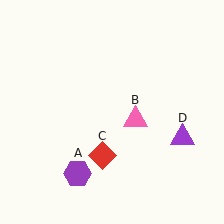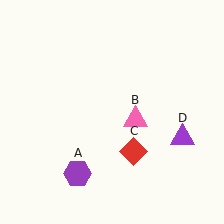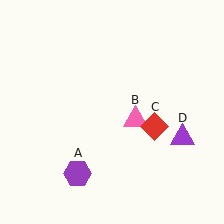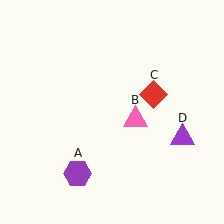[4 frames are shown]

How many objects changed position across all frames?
1 object changed position: red diamond (object C).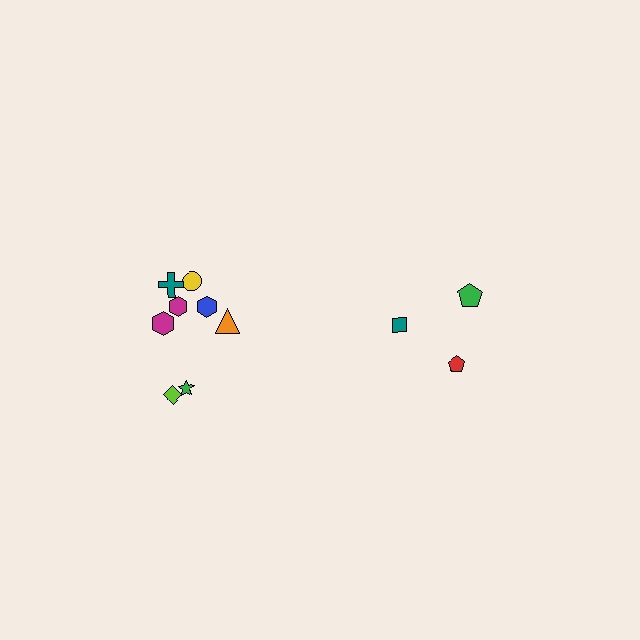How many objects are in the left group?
There are 8 objects.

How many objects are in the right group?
There are 3 objects.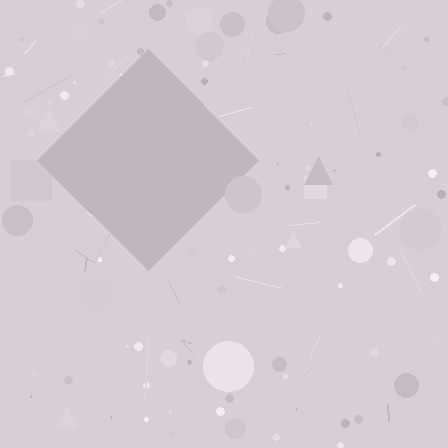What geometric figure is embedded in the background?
A diamond is embedded in the background.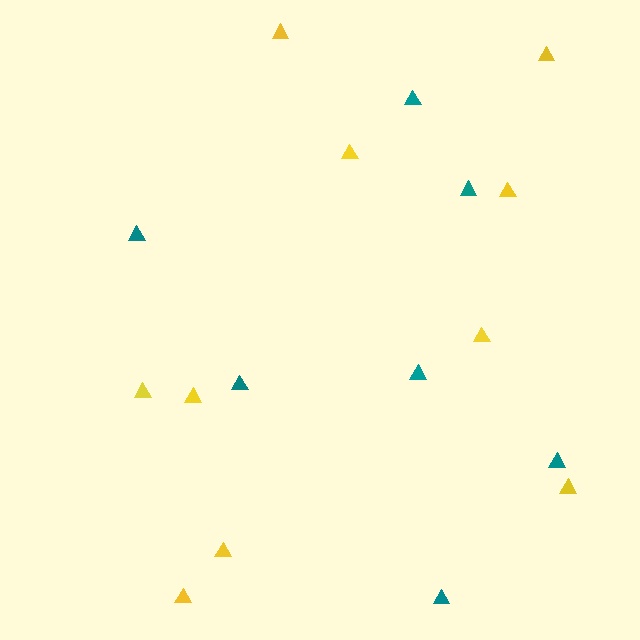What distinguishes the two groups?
There are 2 groups: one group of yellow triangles (10) and one group of teal triangles (7).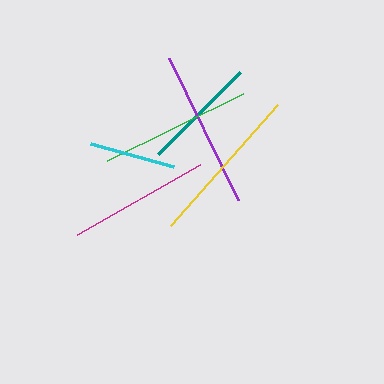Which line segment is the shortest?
The cyan line is the shortest at approximately 86 pixels.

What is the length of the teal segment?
The teal segment is approximately 116 pixels long.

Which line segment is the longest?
The yellow line is the longest at approximately 161 pixels.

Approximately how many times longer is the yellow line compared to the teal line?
The yellow line is approximately 1.4 times the length of the teal line.